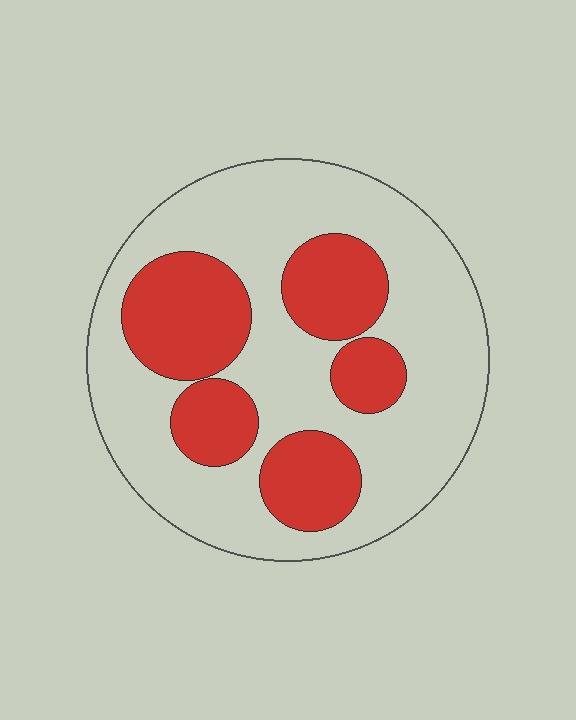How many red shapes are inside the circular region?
5.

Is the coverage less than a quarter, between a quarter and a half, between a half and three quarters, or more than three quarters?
Between a quarter and a half.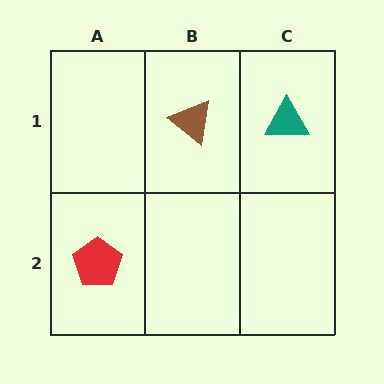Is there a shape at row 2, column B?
No, that cell is empty.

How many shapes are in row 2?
1 shape.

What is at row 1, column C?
A teal triangle.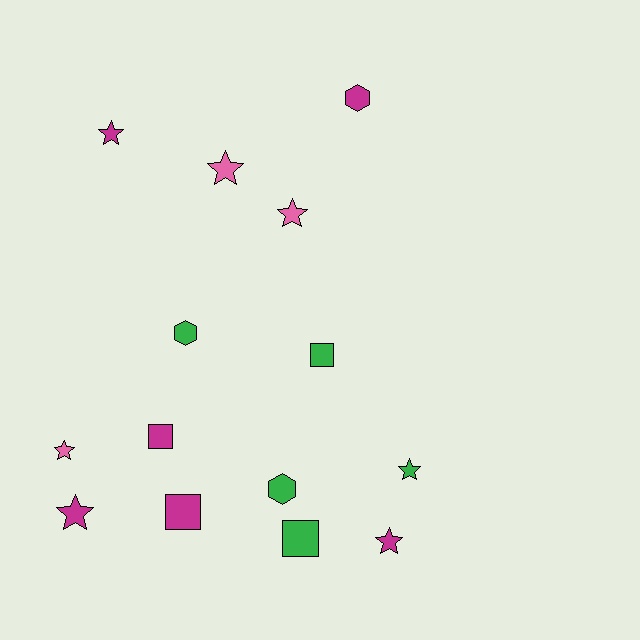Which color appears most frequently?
Magenta, with 6 objects.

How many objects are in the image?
There are 14 objects.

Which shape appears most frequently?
Star, with 7 objects.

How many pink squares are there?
There are no pink squares.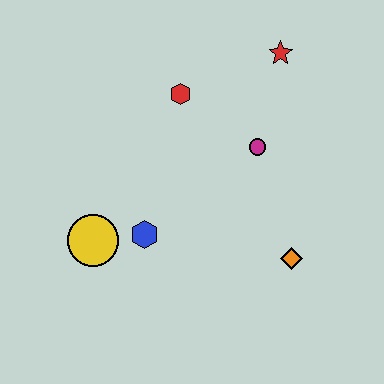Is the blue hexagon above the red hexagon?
No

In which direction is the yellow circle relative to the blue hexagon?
The yellow circle is to the left of the blue hexagon.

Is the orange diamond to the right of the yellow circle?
Yes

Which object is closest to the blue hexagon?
The yellow circle is closest to the blue hexagon.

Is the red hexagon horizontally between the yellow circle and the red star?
Yes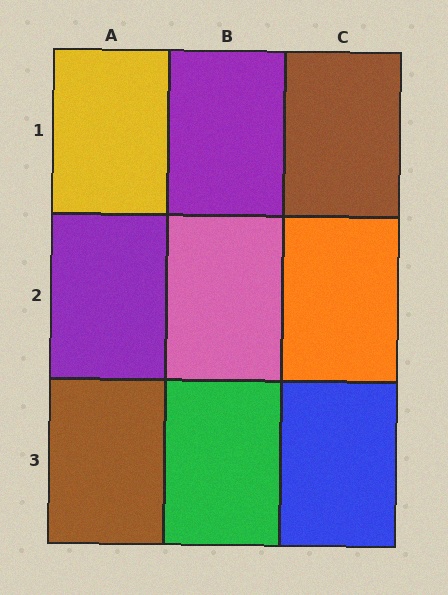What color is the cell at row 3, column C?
Blue.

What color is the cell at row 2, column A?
Purple.